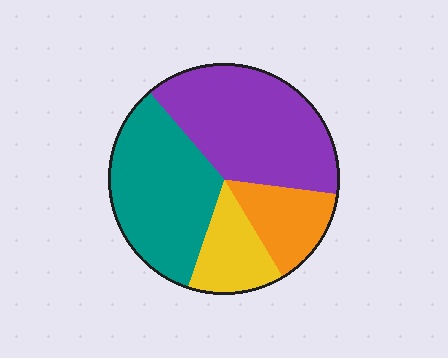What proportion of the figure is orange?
Orange covers about 15% of the figure.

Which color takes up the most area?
Purple, at roughly 40%.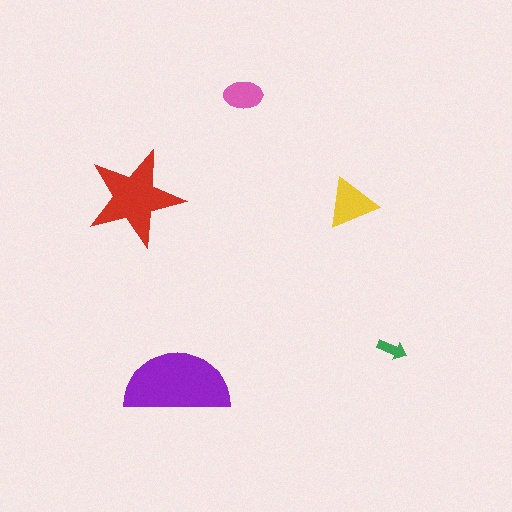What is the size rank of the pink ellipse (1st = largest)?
4th.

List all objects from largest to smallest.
The purple semicircle, the red star, the yellow triangle, the pink ellipse, the green arrow.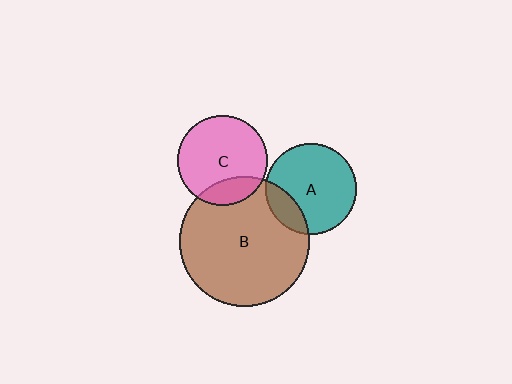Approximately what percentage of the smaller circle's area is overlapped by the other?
Approximately 20%.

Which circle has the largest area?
Circle B (brown).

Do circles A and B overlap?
Yes.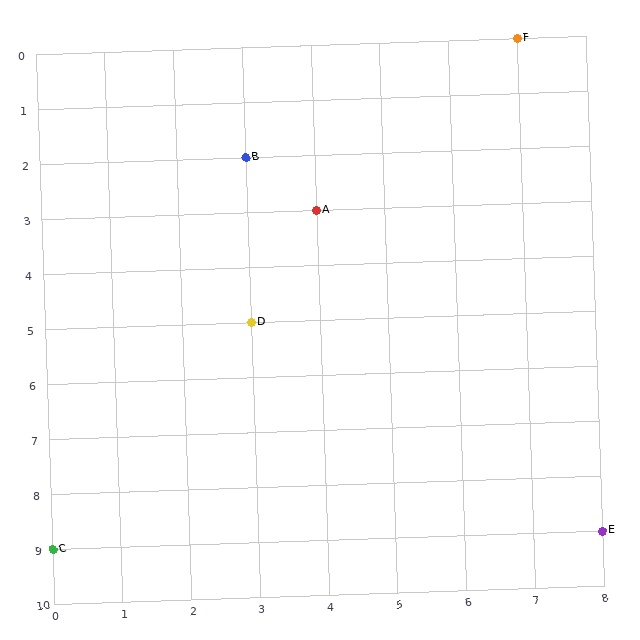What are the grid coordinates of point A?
Point A is at grid coordinates (4, 3).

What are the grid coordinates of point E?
Point E is at grid coordinates (8, 9).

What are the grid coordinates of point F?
Point F is at grid coordinates (7, 0).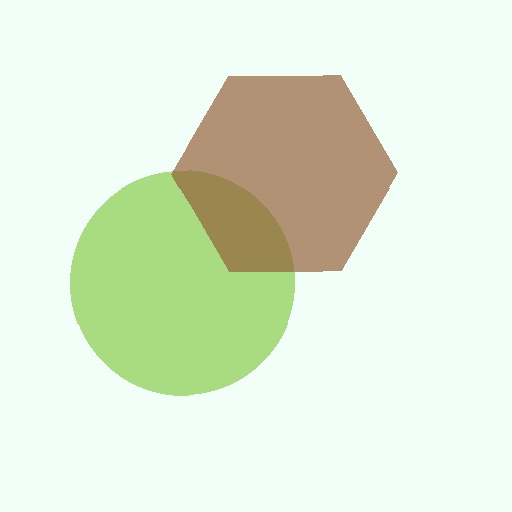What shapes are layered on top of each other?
The layered shapes are: a lime circle, a brown hexagon.